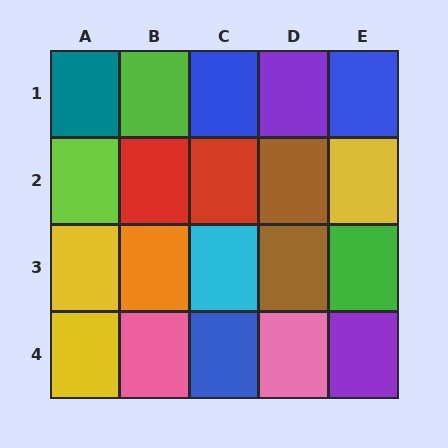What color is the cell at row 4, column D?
Pink.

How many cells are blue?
3 cells are blue.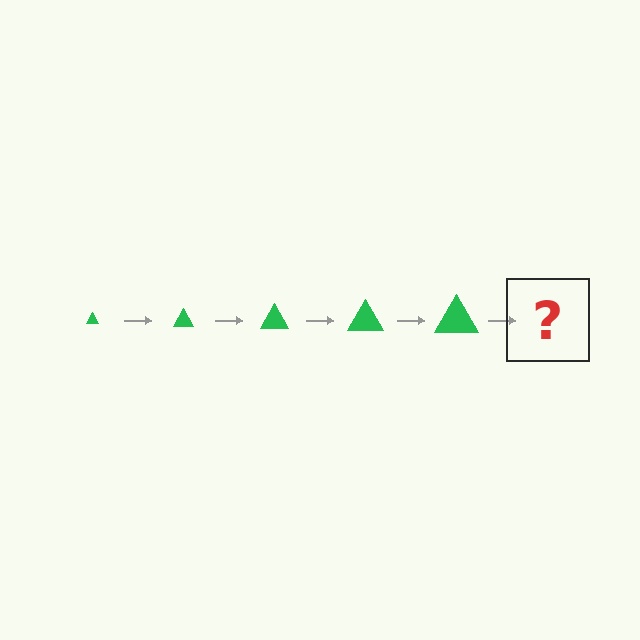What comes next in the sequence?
The next element should be a green triangle, larger than the previous one.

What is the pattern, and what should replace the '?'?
The pattern is that the triangle gets progressively larger each step. The '?' should be a green triangle, larger than the previous one.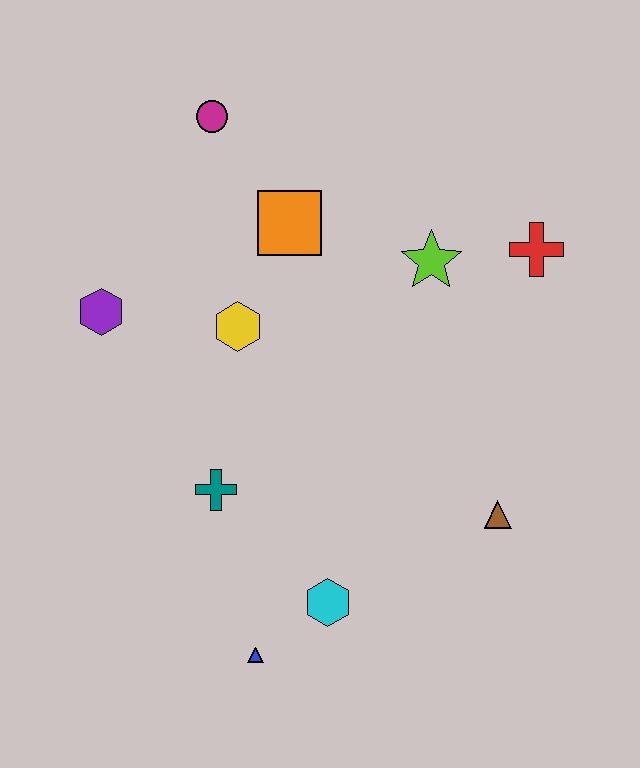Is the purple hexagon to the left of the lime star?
Yes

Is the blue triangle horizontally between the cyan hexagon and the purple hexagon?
Yes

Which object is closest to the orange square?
The yellow hexagon is closest to the orange square.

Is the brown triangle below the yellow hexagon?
Yes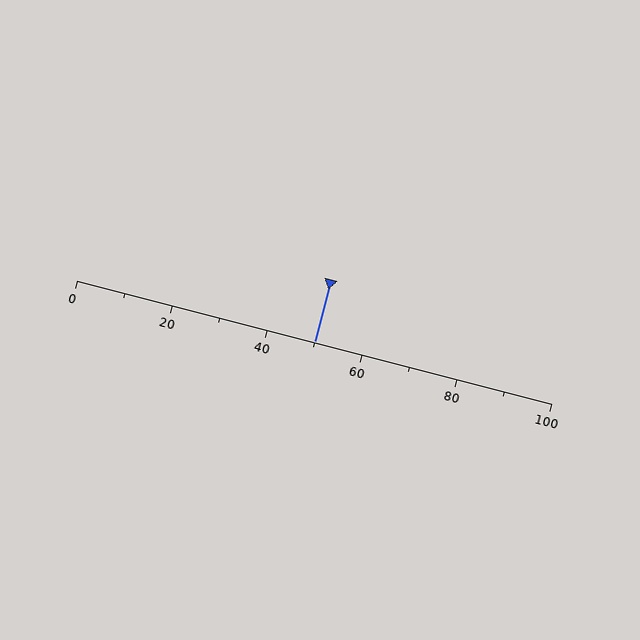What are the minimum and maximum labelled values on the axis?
The axis runs from 0 to 100.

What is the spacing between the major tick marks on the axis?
The major ticks are spaced 20 apart.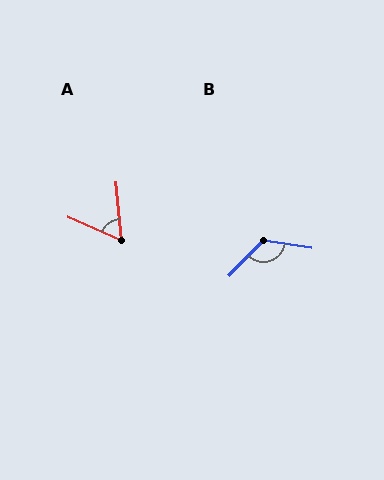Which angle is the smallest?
A, at approximately 61 degrees.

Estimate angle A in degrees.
Approximately 61 degrees.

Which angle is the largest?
B, at approximately 125 degrees.